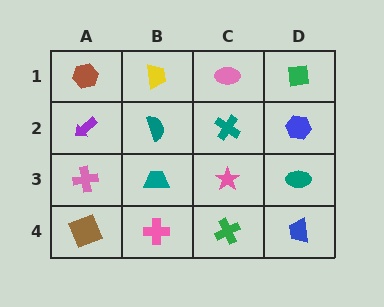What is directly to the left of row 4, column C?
A pink cross.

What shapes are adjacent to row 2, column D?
A green square (row 1, column D), a teal ellipse (row 3, column D), a teal cross (row 2, column C).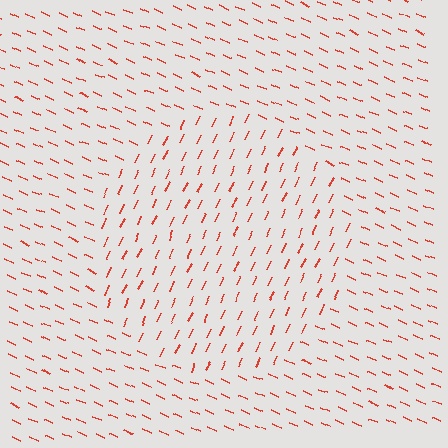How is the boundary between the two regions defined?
The boundary is defined purely by a change in line orientation (approximately 89 degrees difference). All lines are the same color and thickness.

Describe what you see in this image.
The image is filled with small red line segments. A circle region in the image has lines oriented differently from the surrounding lines, creating a visible texture boundary.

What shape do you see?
I see a circle.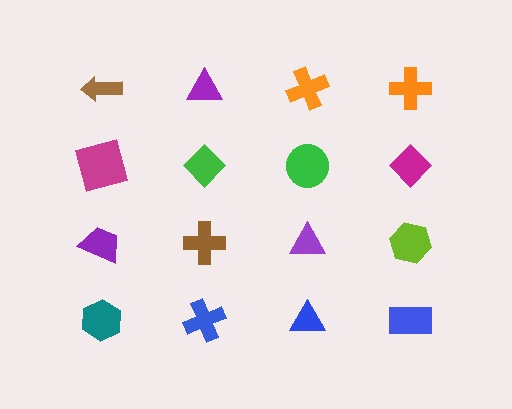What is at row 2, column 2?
A green diamond.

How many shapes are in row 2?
4 shapes.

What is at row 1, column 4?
An orange cross.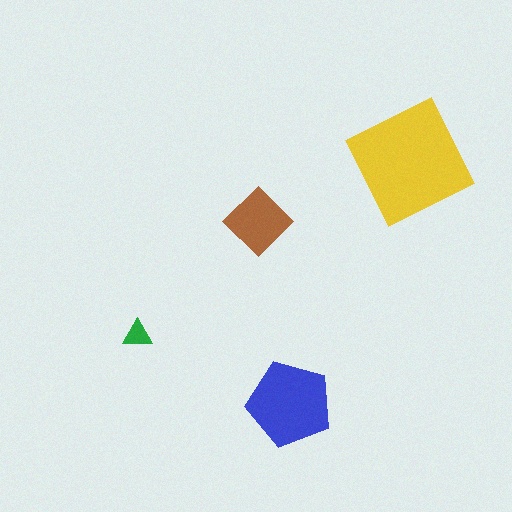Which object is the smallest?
The green triangle.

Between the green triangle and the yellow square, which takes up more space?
The yellow square.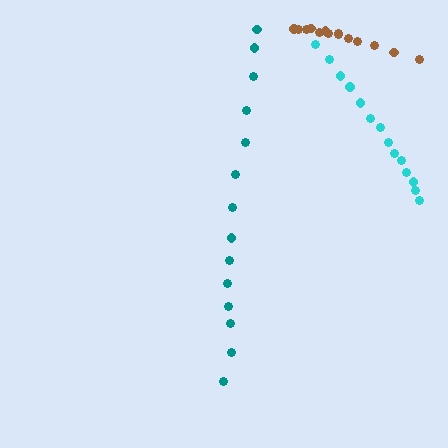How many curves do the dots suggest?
There are 3 distinct paths.